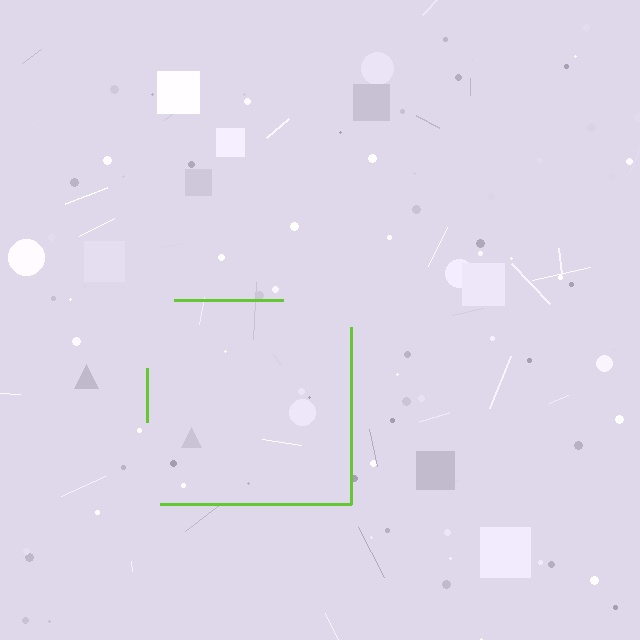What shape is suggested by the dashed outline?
The dashed outline suggests a square.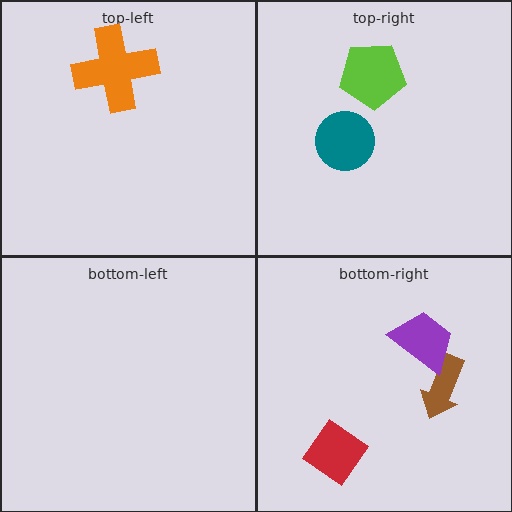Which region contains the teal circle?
The top-right region.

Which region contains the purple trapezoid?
The bottom-right region.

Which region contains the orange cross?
The top-left region.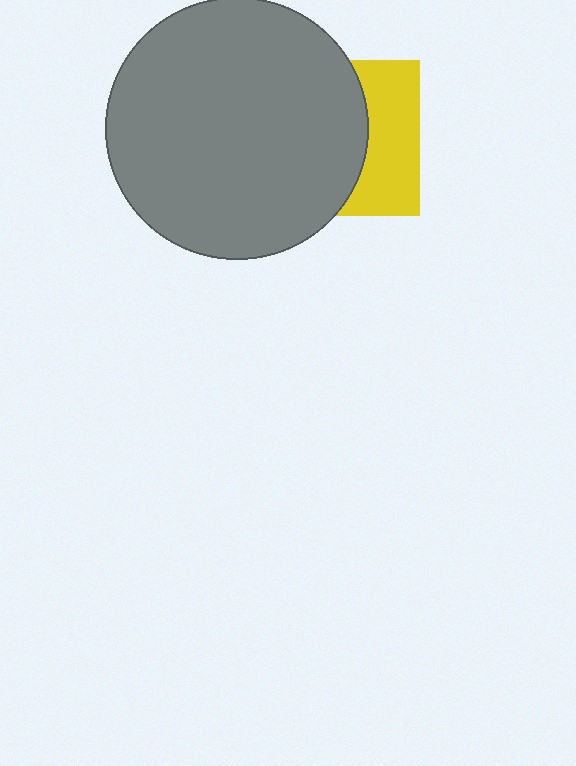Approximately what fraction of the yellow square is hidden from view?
Roughly 62% of the yellow square is hidden behind the gray circle.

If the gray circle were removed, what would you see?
You would see the complete yellow square.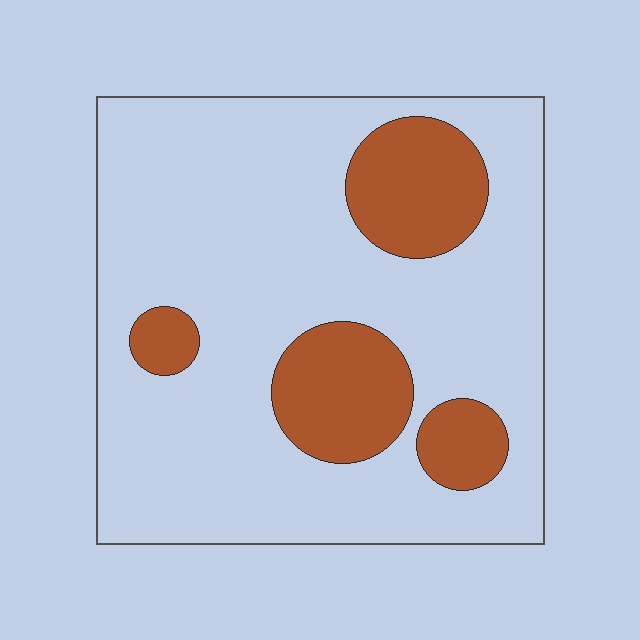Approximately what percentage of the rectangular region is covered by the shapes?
Approximately 20%.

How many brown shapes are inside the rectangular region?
4.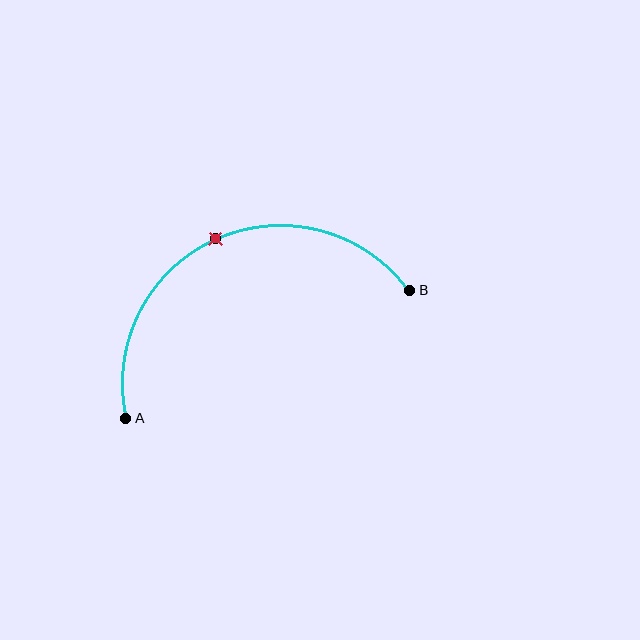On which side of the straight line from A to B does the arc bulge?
The arc bulges above the straight line connecting A and B.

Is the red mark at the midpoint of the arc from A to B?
Yes. The red mark lies on the arc at equal arc-length from both A and B — it is the arc midpoint.